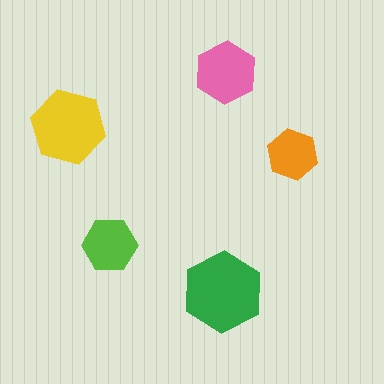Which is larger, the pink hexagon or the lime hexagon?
The pink one.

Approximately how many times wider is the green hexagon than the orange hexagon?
About 1.5 times wider.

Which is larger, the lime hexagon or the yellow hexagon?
The yellow one.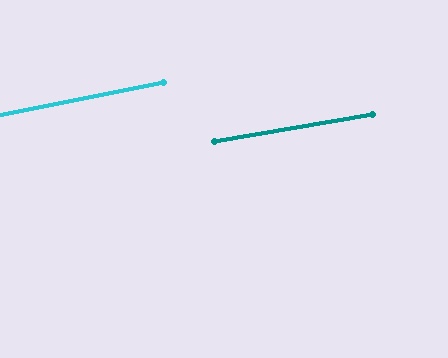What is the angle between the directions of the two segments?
Approximately 2 degrees.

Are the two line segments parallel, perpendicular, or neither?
Parallel — their directions differ by only 2.0°.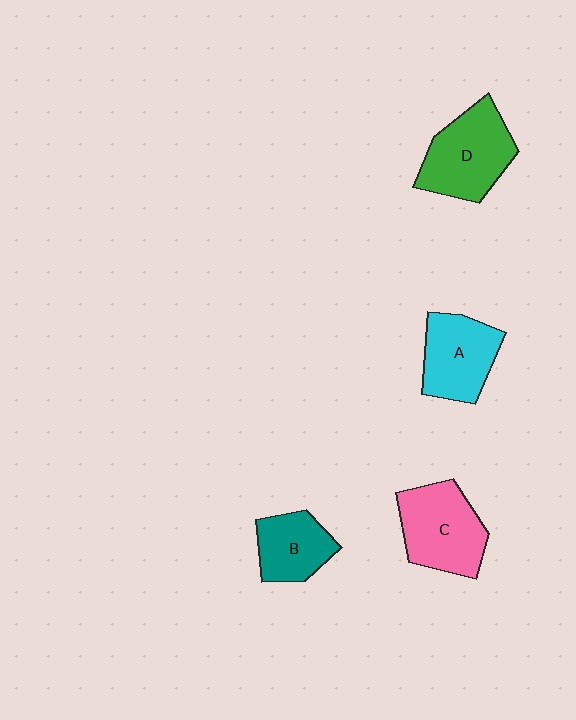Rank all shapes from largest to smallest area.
From largest to smallest: D (green), C (pink), A (cyan), B (teal).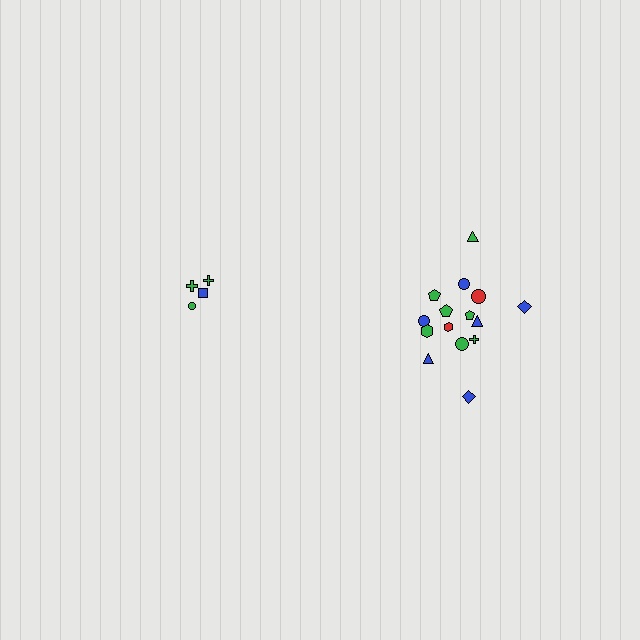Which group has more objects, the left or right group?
The right group.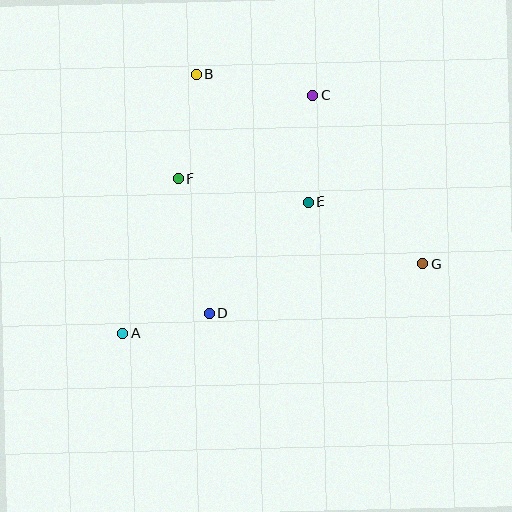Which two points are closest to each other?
Points A and D are closest to each other.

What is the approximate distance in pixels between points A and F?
The distance between A and F is approximately 165 pixels.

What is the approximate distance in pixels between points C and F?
The distance between C and F is approximately 158 pixels.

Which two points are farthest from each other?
Points A and G are farthest from each other.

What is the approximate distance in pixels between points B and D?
The distance between B and D is approximately 239 pixels.